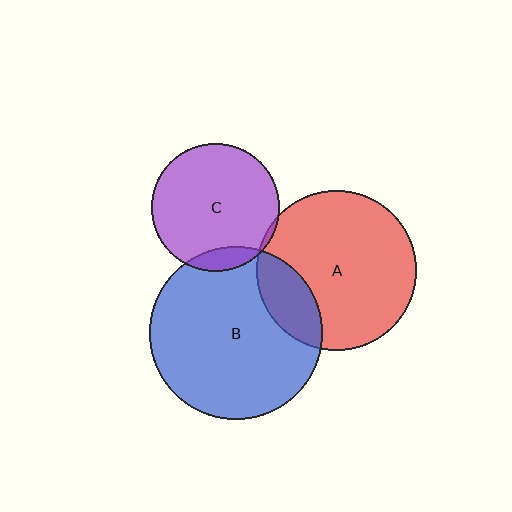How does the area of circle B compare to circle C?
Approximately 1.8 times.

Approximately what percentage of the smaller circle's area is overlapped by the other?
Approximately 20%.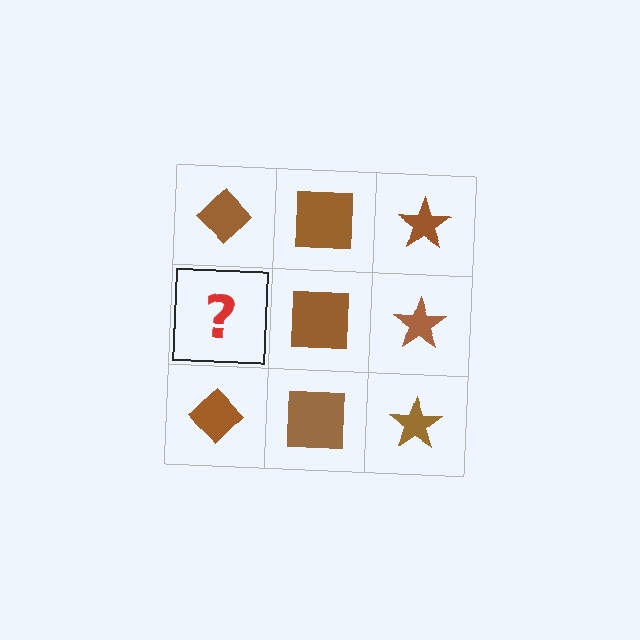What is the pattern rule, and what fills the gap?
The rule is that each column has a consistent shape. The gap should be filled with a brown diamond.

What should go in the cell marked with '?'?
The missing cell should contain a brown diamond.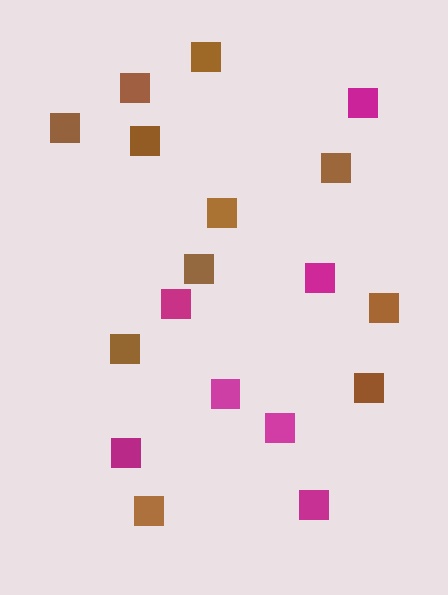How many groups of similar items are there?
There are 2 groups: one group of brown squares (11) and one group of magenta squares (7).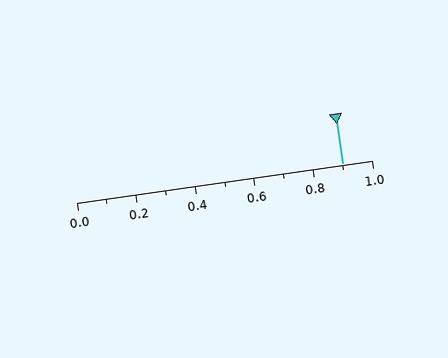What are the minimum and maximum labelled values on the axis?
The axis runs from 0.0 to 1.0.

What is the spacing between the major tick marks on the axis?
The major ticks are spaced 0.2 apart.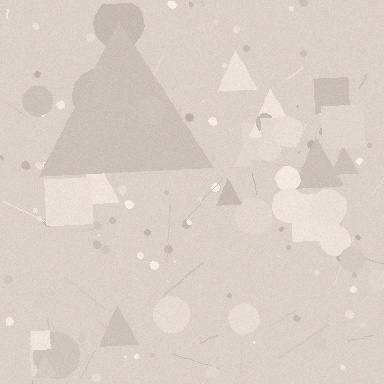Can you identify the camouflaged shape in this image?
The camouflaged shape is a triangle.